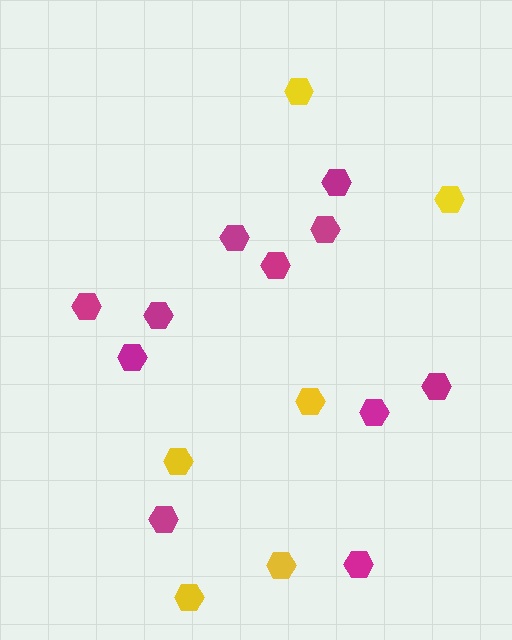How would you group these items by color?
There are 2 groups: one group of magenta hexagons (11) and one group of yellow hexagons (6).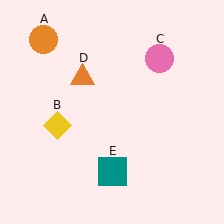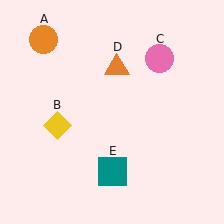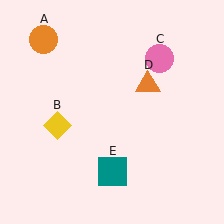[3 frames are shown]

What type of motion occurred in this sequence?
The orange triangle (object D) rotated clockwise around the center of the scene.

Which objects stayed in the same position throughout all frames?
Orange circle (object A) and yellow diamond (object B) and pink circle (object C) and teal square (object E) remained stationary.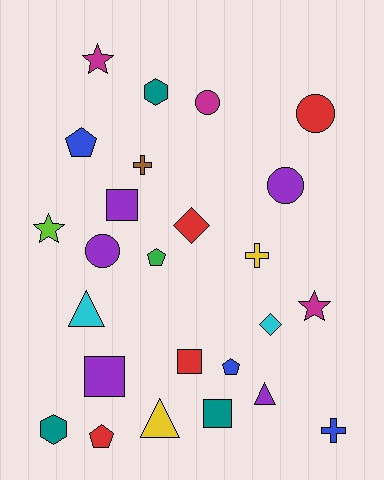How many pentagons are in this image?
There are 4 pentagons.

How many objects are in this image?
There are 25 objects.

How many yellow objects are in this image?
There are 2 yellow objects.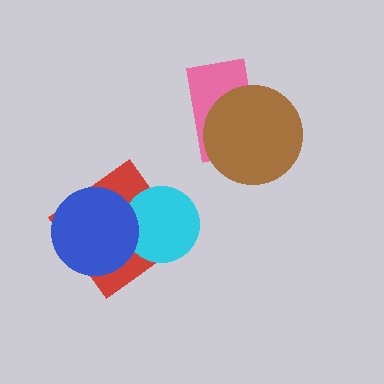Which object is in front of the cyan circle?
The blue circle is in front of the cyan circle.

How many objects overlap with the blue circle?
2 objects overlap with the blue circle.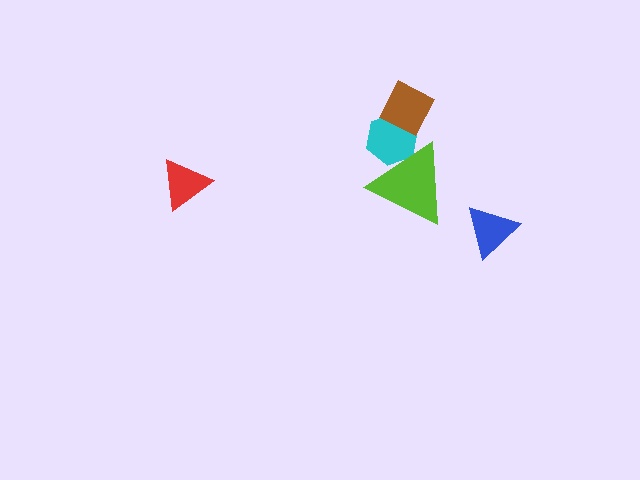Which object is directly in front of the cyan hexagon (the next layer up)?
The lime triangle is directly in front of the cyan hexagon.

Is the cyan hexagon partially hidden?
Yes, it is partially covered by another shape.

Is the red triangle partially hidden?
No, no other shape covers it.